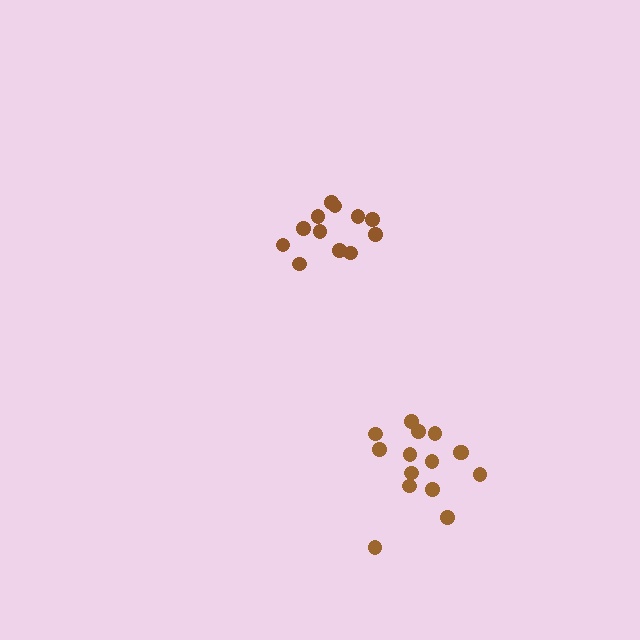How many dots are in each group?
Group 1: 12 dots, Group 2: 15 dots (27 total).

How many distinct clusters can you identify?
There are 2 distinct clusters.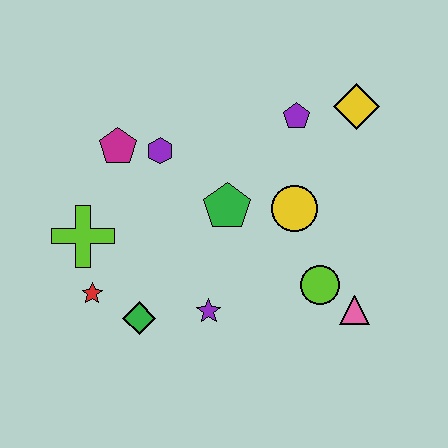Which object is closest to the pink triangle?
The lime circle is closest to the pink triangle.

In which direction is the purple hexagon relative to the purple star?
The purple hexagon is above the purple star.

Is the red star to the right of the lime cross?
Yes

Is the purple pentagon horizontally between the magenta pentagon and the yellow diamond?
Yes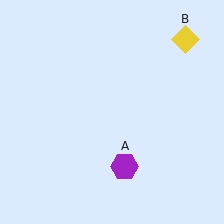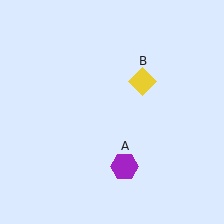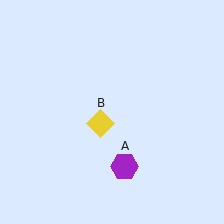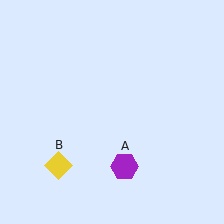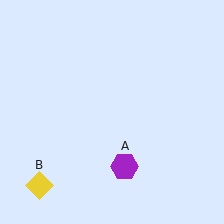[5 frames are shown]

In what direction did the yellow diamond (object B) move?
The yellow diamond (object B) moved down and to the left.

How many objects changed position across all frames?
1 object changed position: yellow diamond (object B).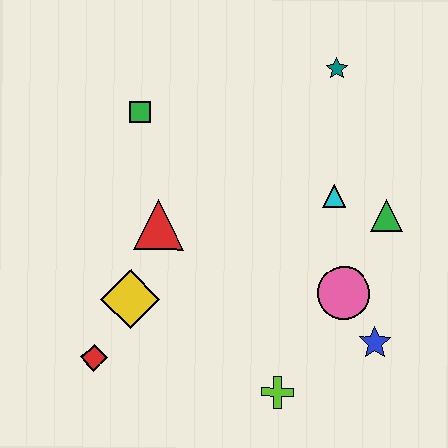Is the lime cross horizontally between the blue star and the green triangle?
No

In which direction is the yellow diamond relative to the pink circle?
The yellow diamond is to the left of the pink circle.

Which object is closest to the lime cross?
The blue star is closest to the lime cross.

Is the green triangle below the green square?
Yes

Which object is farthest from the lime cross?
The teal star is farthest from the lime cross.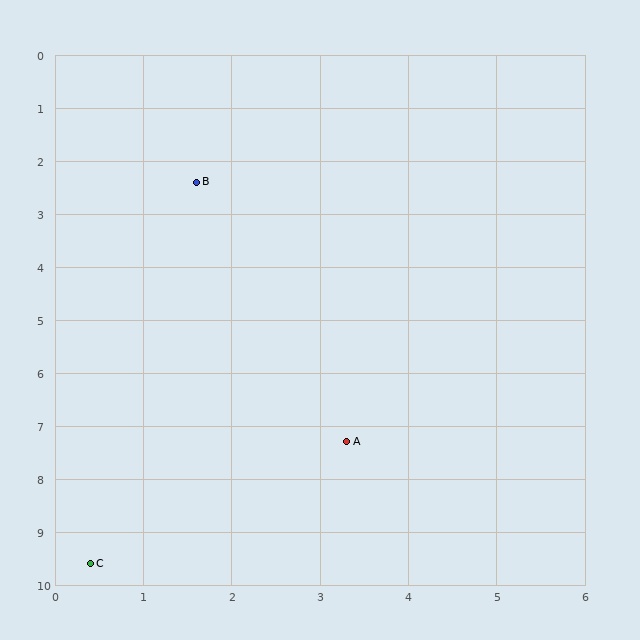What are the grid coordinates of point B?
Point B is at approximately (1.6, 2.4).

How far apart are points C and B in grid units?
Points C and B are about 7.3 grid units apart.